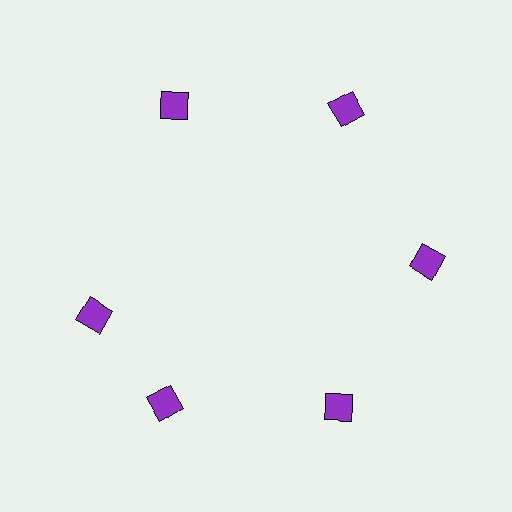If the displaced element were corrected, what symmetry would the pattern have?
It would have 6-fold rotational symmetry — the pattern would map onto itself every 60 degrees.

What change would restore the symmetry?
The symmetry would be restored by rotating it back into even spacing with its neighbors so that all 6 diamonds sit at equal angles and equal distance from the center.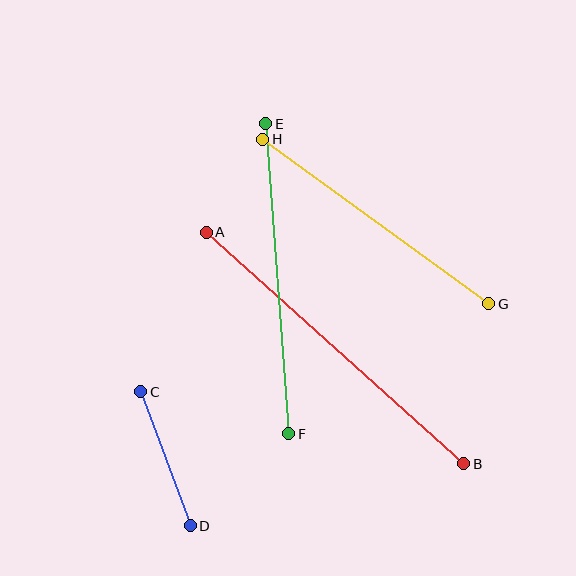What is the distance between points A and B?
The distance is approximately 346 pixels.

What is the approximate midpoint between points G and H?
The midpoint is at approximately (376, 222) pixels.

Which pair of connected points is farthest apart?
Points A and B are farthest apart.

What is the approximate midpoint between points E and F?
The midpoint is at approximately (277, 279) pixels.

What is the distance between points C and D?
The distance is approximately 143 pixels.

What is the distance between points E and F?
The distance is approximately 310 pixels.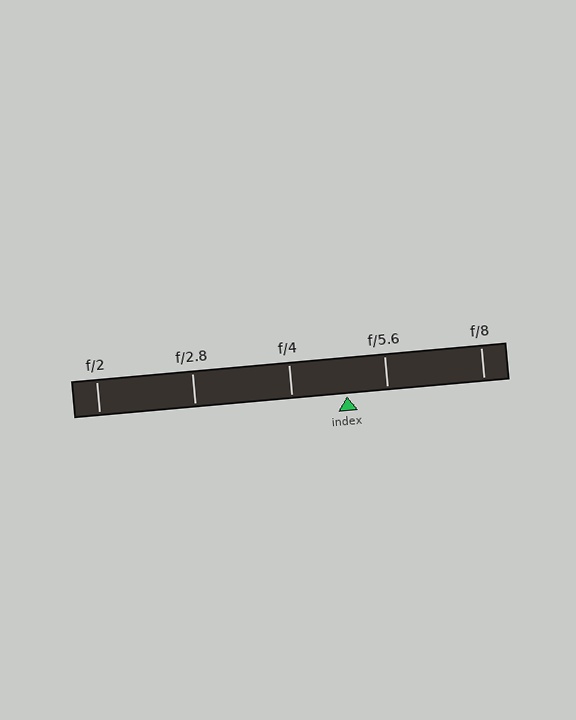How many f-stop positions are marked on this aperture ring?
There are 5 f-stop positions marked.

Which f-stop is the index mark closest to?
The index mark is closest to f/5.6.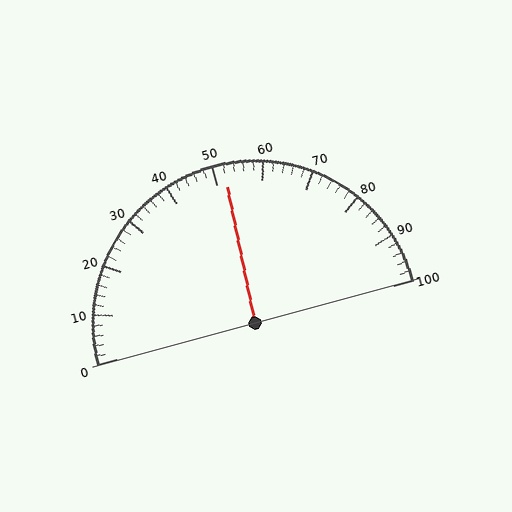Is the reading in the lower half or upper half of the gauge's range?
The reading is in the upper half of the range (0 to 100).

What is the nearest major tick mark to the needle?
The nearest major tick mark is 50.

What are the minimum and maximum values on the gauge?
The gauge ranges from 0 to 100.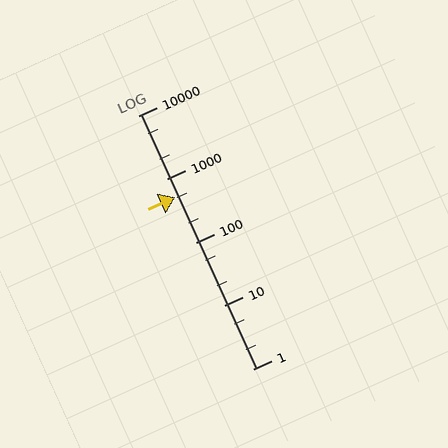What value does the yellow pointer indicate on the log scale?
The pointer indicates approximately 520.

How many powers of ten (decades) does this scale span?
The scale spans 4 decades, from 1 to 10000.